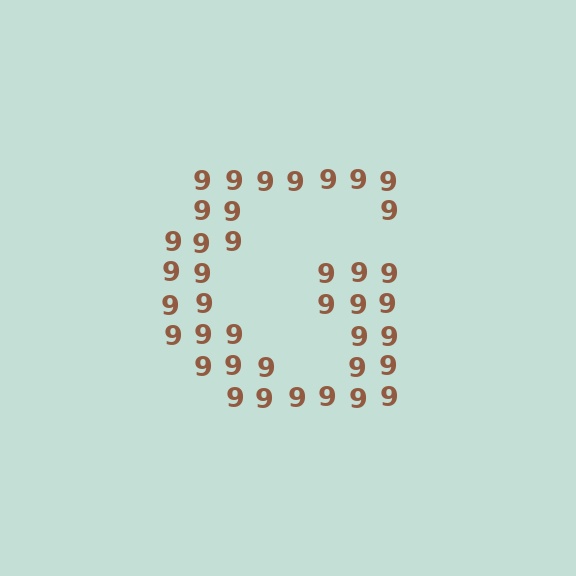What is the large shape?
The large shape is the letter G.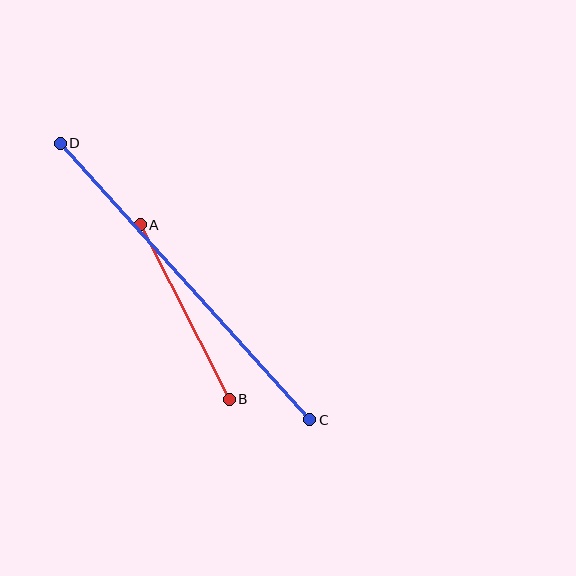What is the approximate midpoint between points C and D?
The midpoint is at approximately (185, 282) pixels.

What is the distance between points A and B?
The distance is approximately 196 pixels.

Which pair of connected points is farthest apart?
Points C and D are farthest apart.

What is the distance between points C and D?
The distance is approximately 373 pixels.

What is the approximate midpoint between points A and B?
The midpoint is at approximately (185, 312) pixels.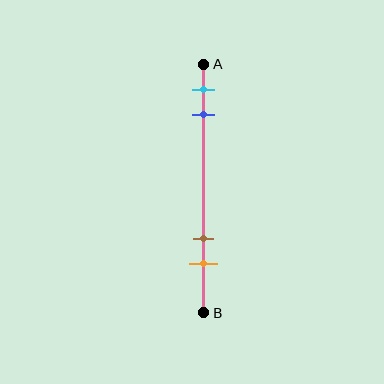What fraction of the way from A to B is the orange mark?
The orange mark is approximately 80% (0.8) of the way from A to B.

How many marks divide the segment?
There are 4 marks dividing the segment.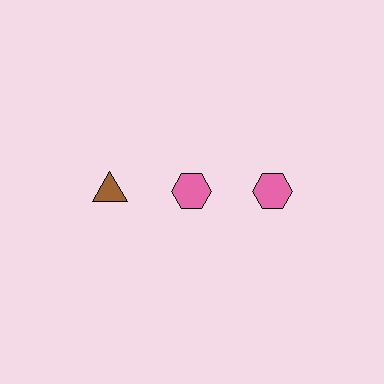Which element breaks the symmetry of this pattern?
The brown triangle in the top row, leftmost column breaks the symmetry. All other shapes are pink hexagons.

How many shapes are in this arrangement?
There are 3 shapes arranged in a grid pattern.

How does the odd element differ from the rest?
It differs in both color (brown instead of pink) and shape (triangle instead of hexagon).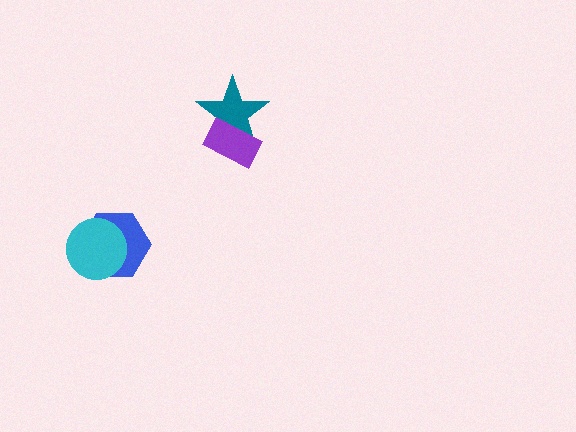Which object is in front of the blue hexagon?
The cyan circle is in front of the blue hexagon.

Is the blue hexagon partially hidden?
Yes, it is partially covered by another shape.